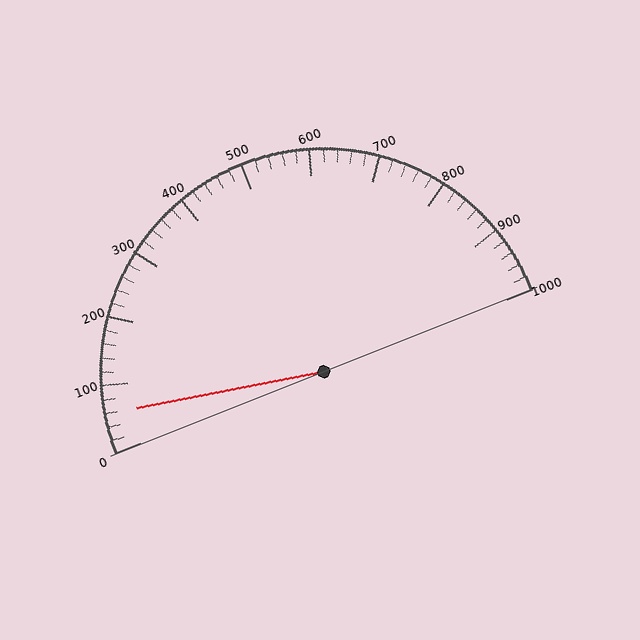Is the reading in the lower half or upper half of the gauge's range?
The reading is in the lower half of the range (0 to 1000).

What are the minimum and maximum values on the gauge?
The gauge ranges from 0 to 1000.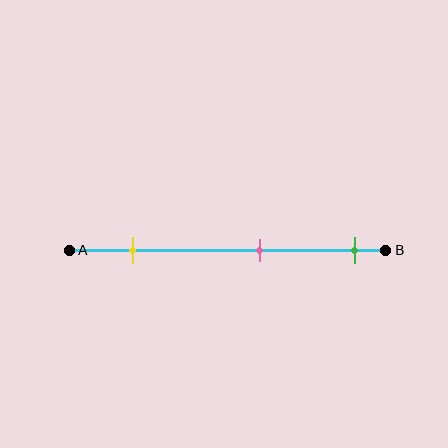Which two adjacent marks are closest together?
The pink and green marks are the closest adjacent pair.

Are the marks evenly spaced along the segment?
Yes, the marks are approximately evenly spaced.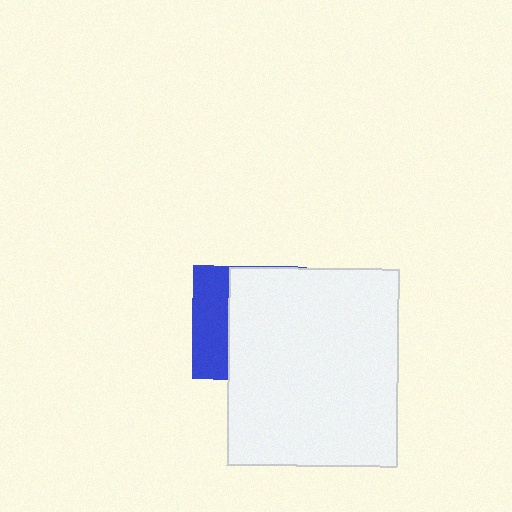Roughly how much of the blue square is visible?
A small part of it is visible (roughly 33%).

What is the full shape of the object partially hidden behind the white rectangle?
The partially hidden object is a blue square.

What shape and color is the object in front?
The object in front is a white rectangle.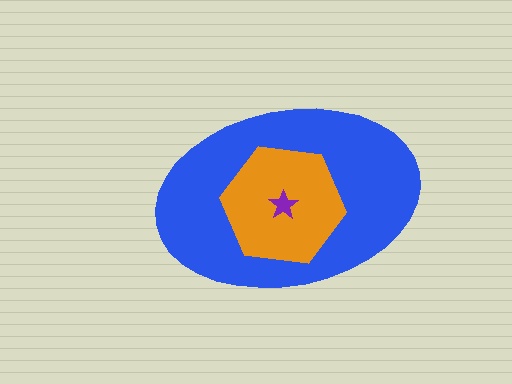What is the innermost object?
The purple star.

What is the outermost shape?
The blue ellipse.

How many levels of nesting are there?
3.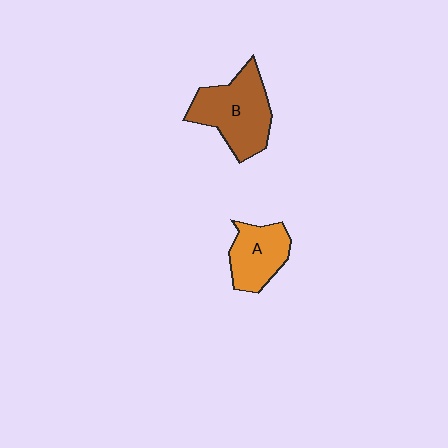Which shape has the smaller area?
Shape A (orange).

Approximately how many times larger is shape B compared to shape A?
Approximately 1.5 times.